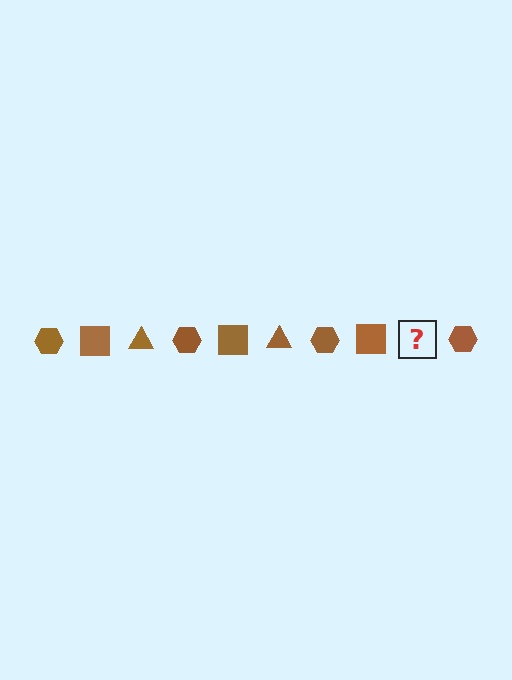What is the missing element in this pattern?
The missing element is a brown triangle.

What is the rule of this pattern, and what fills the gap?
The rule is that the pattern cycles through hexagon, square, triangle shapes in brown. The gap should be filled with a brown triangle.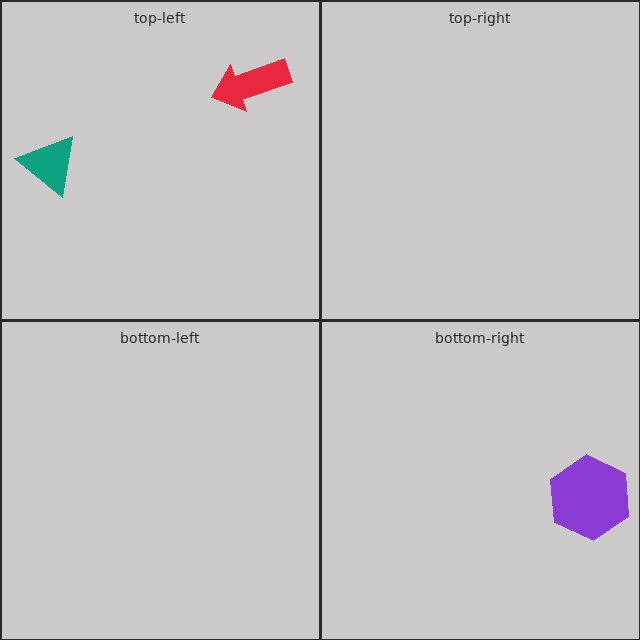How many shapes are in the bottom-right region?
1.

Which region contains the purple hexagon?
The bottom-right region.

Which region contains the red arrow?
The top-left region.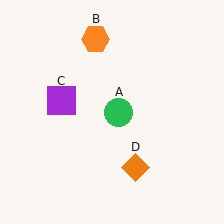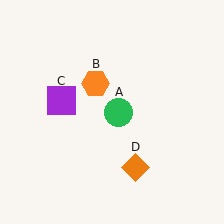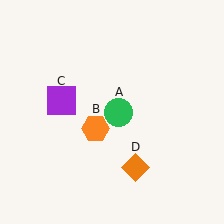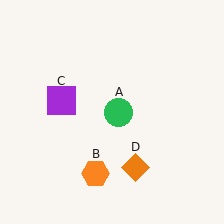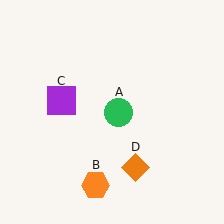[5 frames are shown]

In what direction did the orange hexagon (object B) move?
The orange hexagon (object B) moved down.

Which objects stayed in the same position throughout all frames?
Green circle (object A) and purple square (object C) and orange diamond (object D) remained stationary.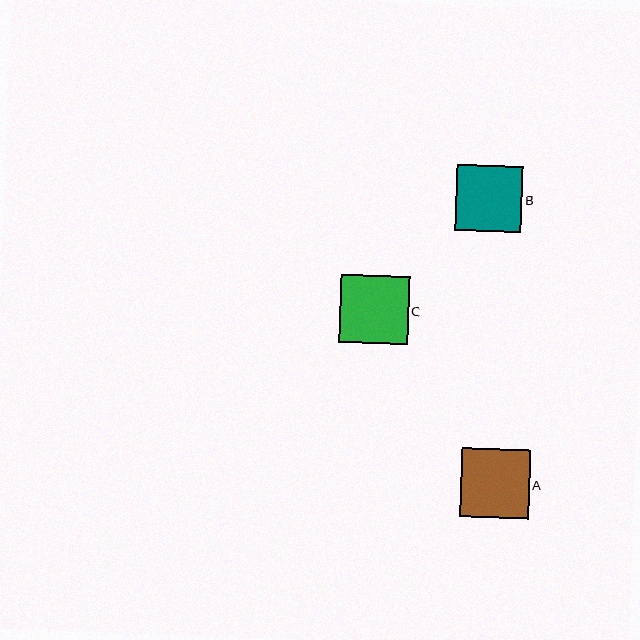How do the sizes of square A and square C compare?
Square A and square C are approximately the same size.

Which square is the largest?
Square A is the largest with a size of approximately 69 pixels.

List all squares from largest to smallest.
From largest to smallest: A, C, B.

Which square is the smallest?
Square B is the smallest with a size of approximately 66 pixels.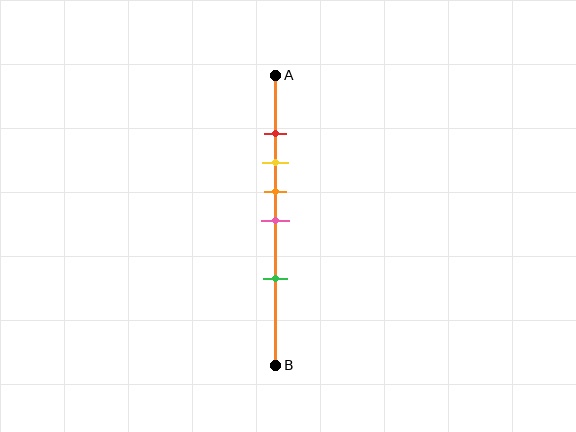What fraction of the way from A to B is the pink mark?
The pink mark is approximately 50% (0.5) of the way from A to B.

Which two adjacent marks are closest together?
The red and yellow marks are the closest adjacent pair.